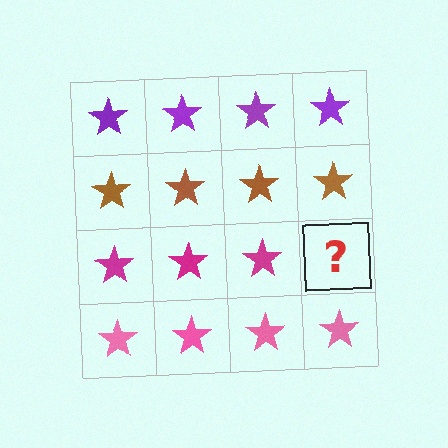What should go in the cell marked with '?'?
The missing cell should contain a magenta star.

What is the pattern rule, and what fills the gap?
The rule is that each row has a consistent color. The gap should be filled with a magenta star.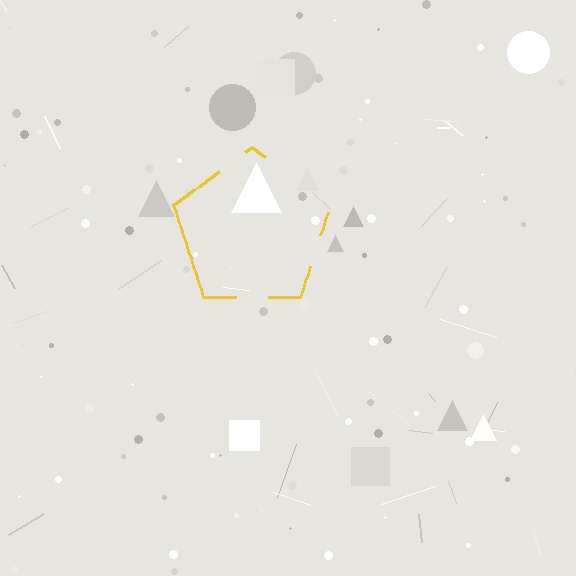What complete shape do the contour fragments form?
The contour fragments form a pentagon.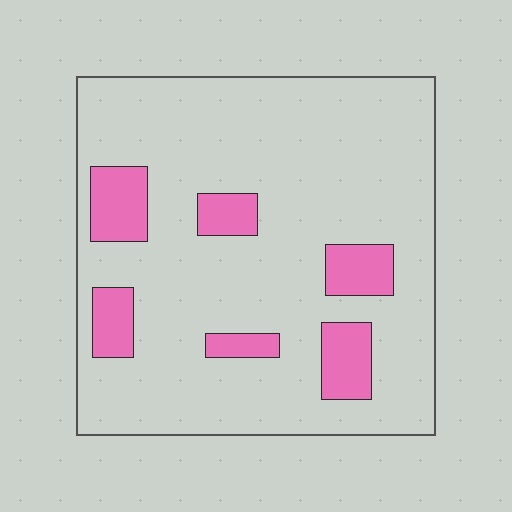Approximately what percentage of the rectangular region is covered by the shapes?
Approximately 15%.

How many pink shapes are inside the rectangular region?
6.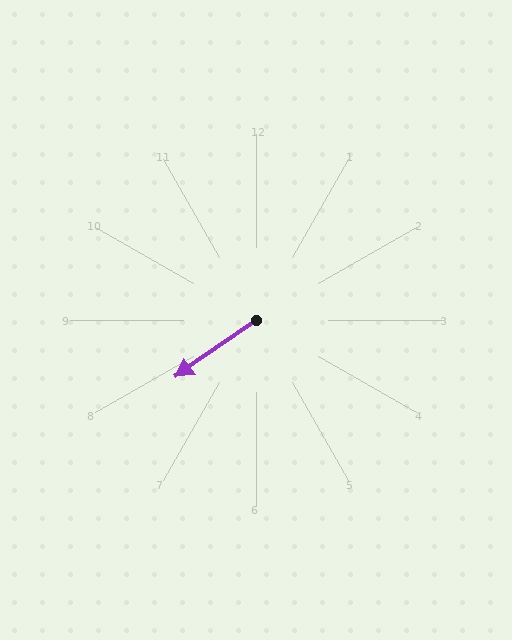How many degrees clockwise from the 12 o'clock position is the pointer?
Approximately 235 degrees.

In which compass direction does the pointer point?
Southwest.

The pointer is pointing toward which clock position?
Roughly 8 o'clock.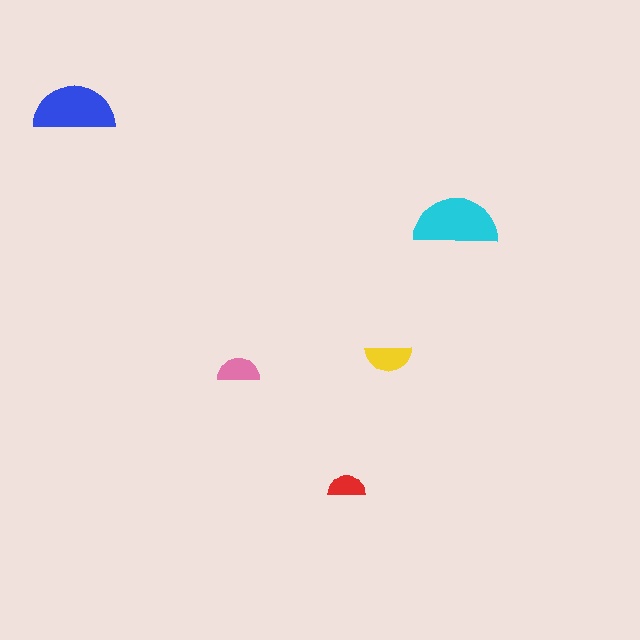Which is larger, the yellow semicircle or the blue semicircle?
The blue one.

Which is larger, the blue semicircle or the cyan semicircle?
The cyan one.